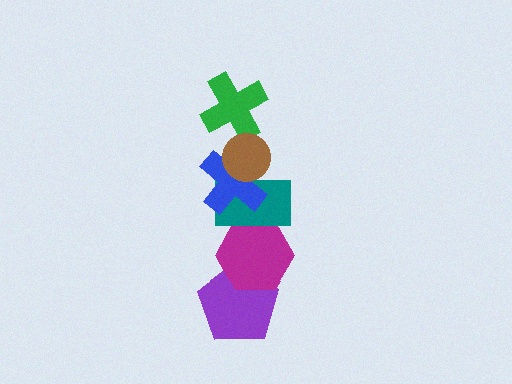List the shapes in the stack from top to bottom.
From top to bottom: the brown circle, the green cross, the blue cross, the teal rectangle, the magenta hexagon, the purple pentagon.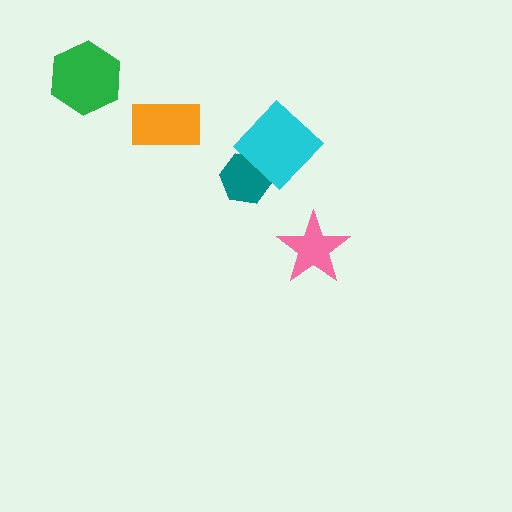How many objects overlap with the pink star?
0 objects overlap with the pink star.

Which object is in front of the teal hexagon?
The cyan diamond is in front of the teal hexagon.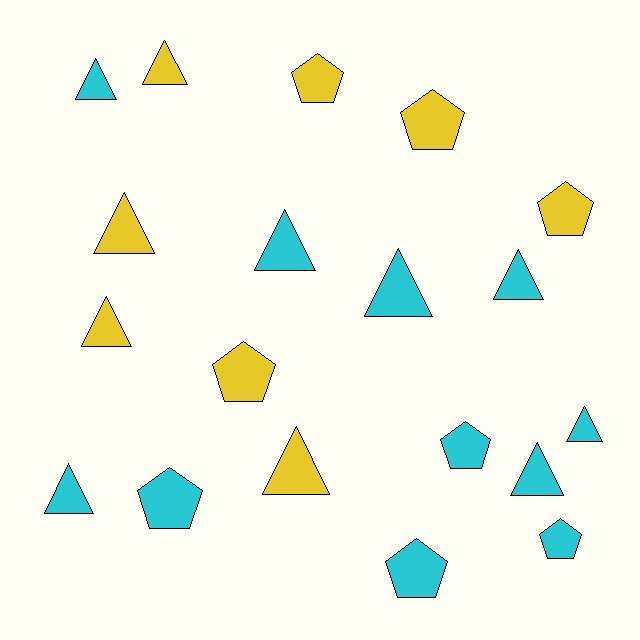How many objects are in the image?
There are 19 objects.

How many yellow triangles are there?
There are 4 yellow triangles.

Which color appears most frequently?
Cyan, with 11 objects.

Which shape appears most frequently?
Triangle, with 11 objects.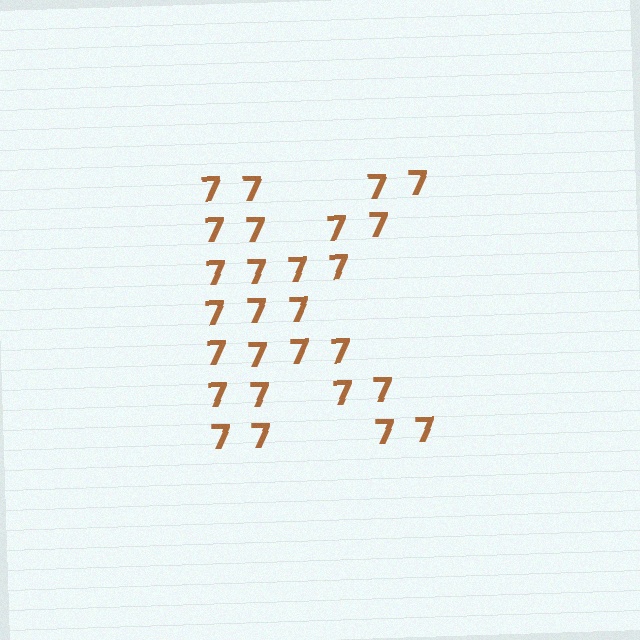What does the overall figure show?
The overall figure shows the letter K.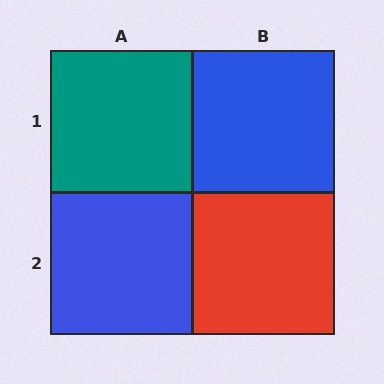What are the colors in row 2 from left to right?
Blue, red.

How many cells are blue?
2 cells are blue.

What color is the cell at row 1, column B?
Blue.